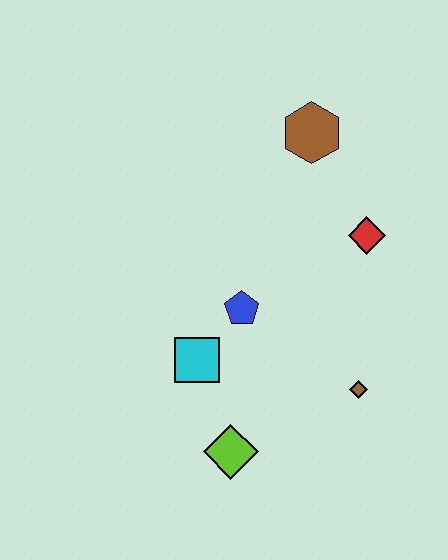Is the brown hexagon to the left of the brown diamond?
Yes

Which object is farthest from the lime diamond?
The brown hexagon is farthest from the lime diamond.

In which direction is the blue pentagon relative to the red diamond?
The blue pentagon is to the left of the red diamond.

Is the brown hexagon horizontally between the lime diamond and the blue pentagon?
No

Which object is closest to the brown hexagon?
The red diamond is closest to the brown hexagon.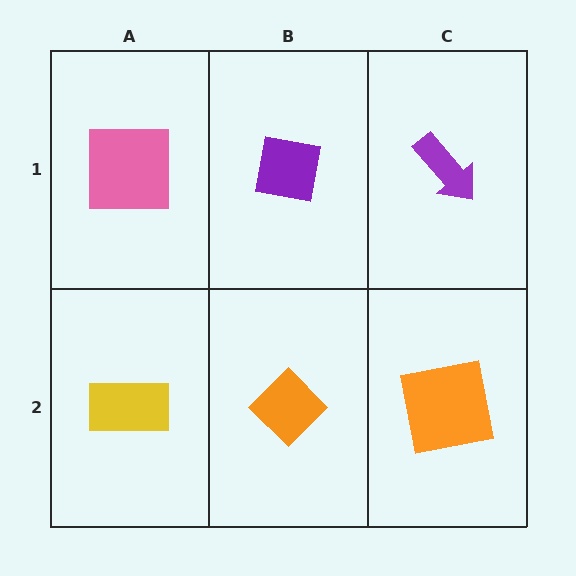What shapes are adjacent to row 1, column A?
A yellow rectangle (row 2, column A), a purple square (row 1, column B).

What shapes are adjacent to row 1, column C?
An orange square (row 2, column C), a purple square (row 1, column B).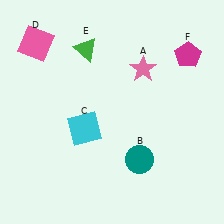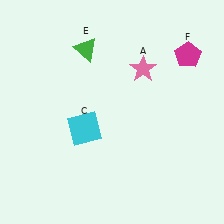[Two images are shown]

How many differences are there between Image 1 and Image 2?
There are 2 differences between the two images.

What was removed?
The pink square (D), the teal circle (B) were removed in Image 2.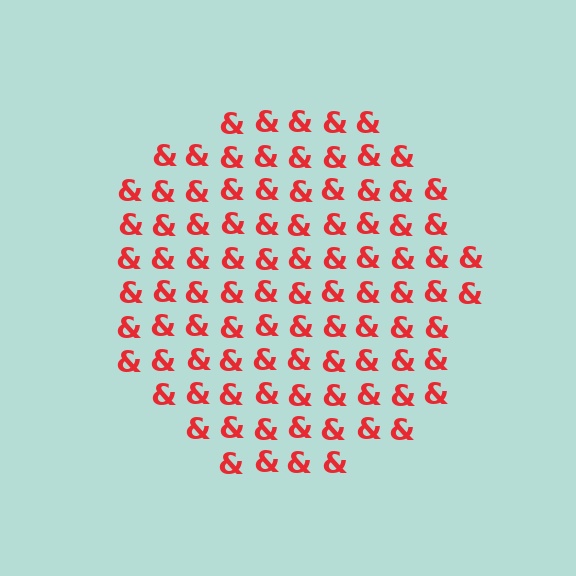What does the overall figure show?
The overall figure shows a circle.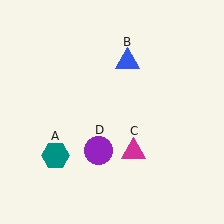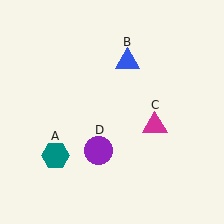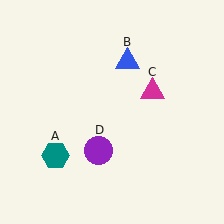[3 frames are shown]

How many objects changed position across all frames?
1 object changed position: magenta triangle (object C).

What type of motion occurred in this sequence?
The magenta triangle (object C) rotated counterclockwise around the center of the scene.